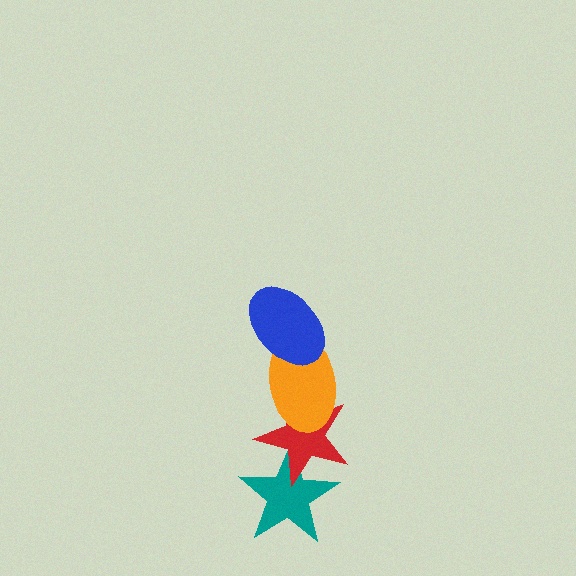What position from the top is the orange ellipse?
The orange ellipse is 2nd from the top.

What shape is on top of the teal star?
The red star is on top of the teal star.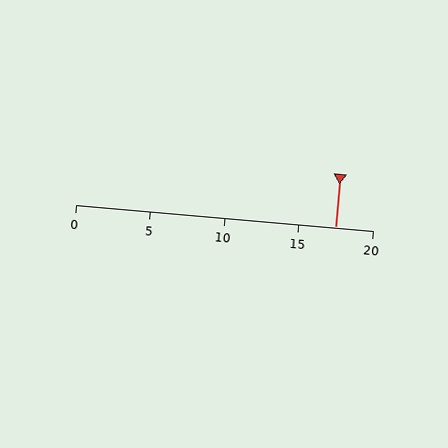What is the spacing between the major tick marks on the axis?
The major ticks are spaced 5 apart.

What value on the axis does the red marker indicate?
The marker indicates approximately 17.5.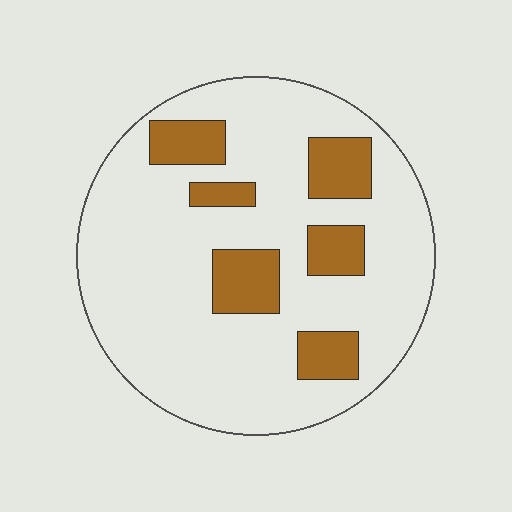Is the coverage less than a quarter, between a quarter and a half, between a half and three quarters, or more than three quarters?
Less than a quarter.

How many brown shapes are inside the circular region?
6.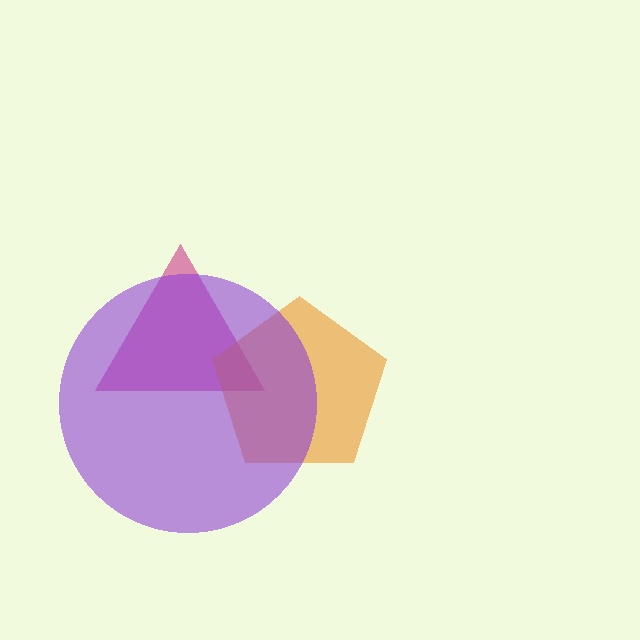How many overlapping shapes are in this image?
There are 3 overlapping shapes in the image.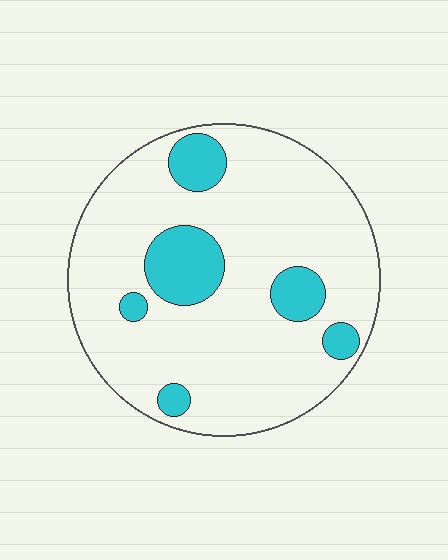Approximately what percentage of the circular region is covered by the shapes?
Approximately 15%.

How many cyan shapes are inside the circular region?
6.